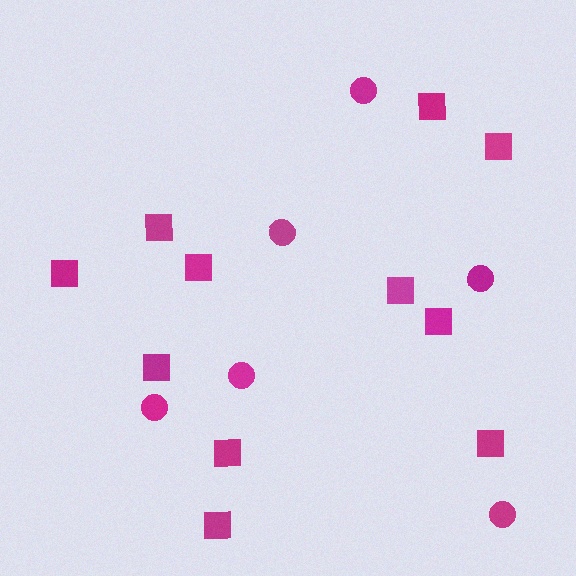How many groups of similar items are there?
There are 2 groups: one group of squares (11) and one group of circles (6).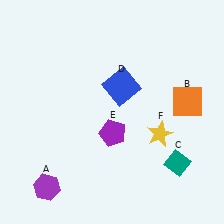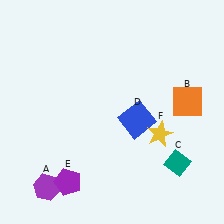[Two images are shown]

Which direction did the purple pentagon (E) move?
The purple pentagon (E) moved down.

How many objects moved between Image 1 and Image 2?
2 objects moved between the two images.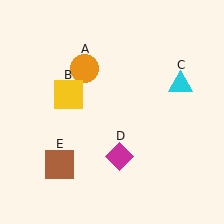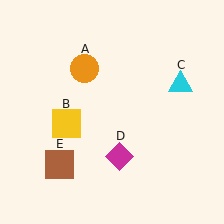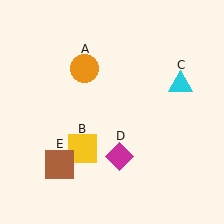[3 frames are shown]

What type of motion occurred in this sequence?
The yellow square (object B) rotated counterclockwise around the center of the scene.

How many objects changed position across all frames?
1 object changed position: yellow square (object B).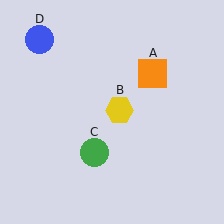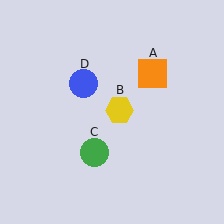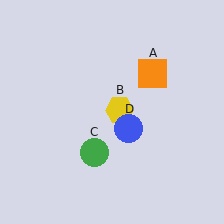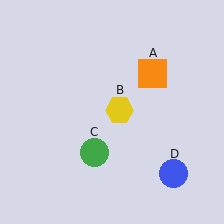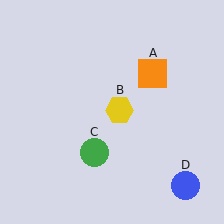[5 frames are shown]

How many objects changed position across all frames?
1 object changed position: blue circle (object D).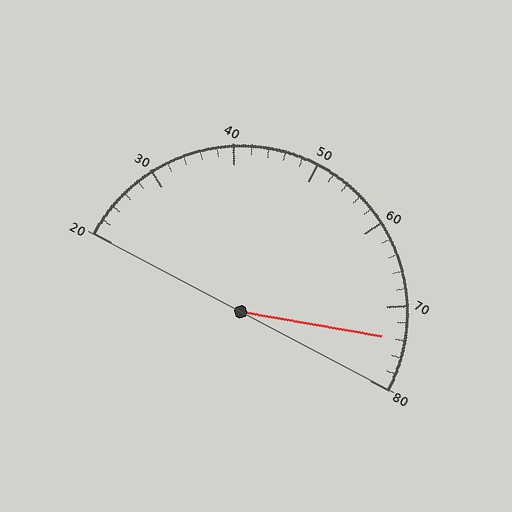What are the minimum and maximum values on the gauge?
The gauge ranges from 20 to 80.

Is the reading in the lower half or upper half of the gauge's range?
The reading is in the upper half of the range (20 to 80).